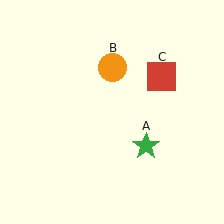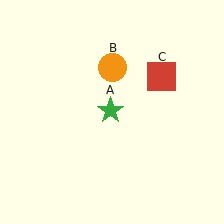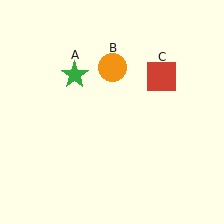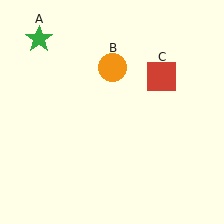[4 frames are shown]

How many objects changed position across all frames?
1 object changed position: green star (object A).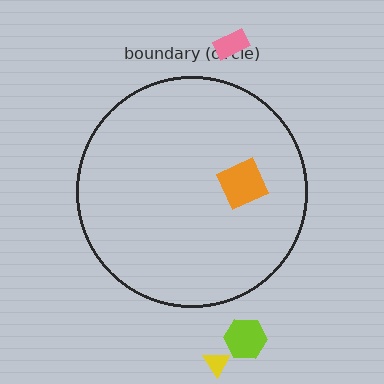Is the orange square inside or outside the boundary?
Inside.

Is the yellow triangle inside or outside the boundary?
Outside.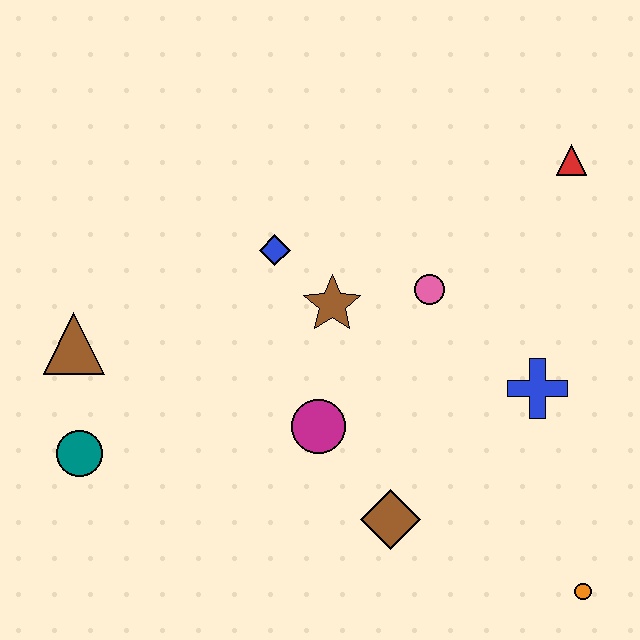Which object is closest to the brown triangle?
The teal circle is closest to the brown triangle.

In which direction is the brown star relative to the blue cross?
The brown star is to the left of the blue cross.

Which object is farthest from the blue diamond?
The orange circle is farthest from the blue diamond.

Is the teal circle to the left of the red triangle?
Yes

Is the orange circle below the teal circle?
Yes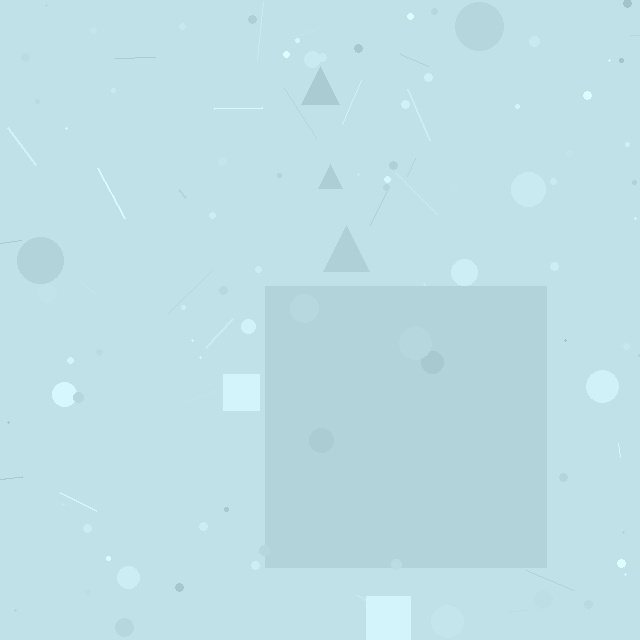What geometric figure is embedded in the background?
A square is embedded in the background.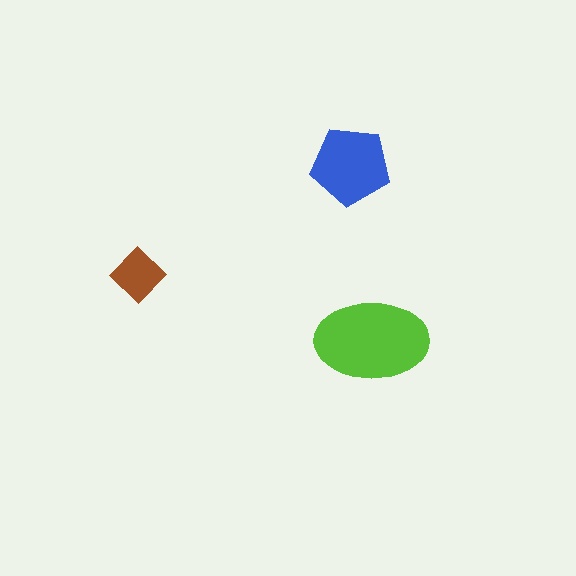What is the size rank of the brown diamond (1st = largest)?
3rd.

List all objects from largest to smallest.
The lime ellipse, the blue pentagon, the brown diamond.